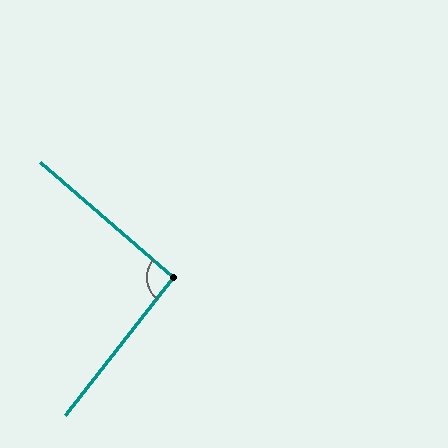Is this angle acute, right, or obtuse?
It is approximately a right angle.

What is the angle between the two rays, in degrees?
Approximately 93 degrees.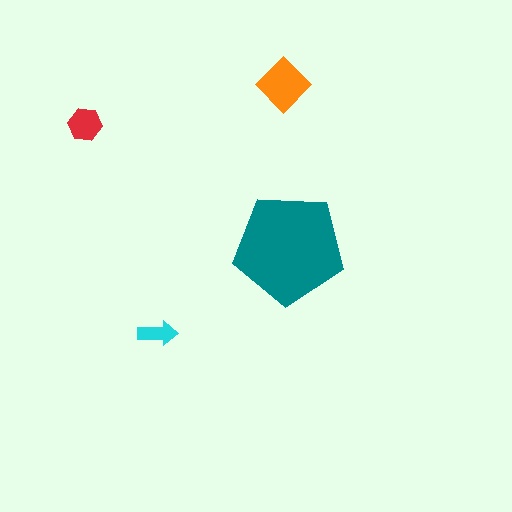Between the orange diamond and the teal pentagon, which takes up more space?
The teal pentagon.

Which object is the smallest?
The cyan arrow.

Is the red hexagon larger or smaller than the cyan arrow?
Larger.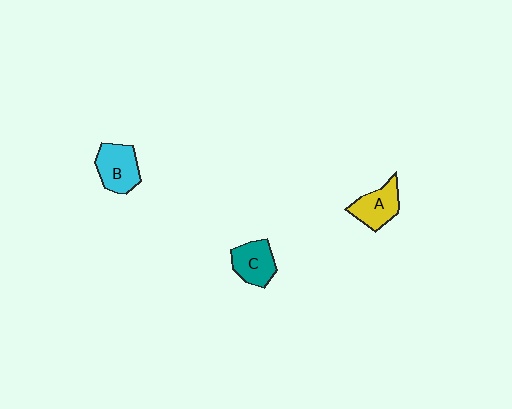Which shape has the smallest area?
Shape C (teal).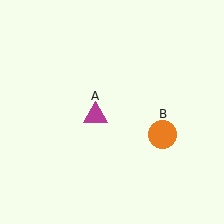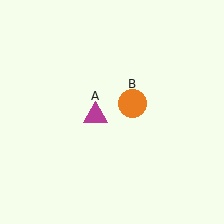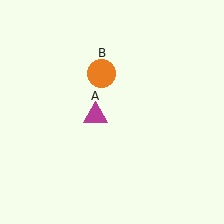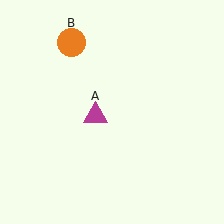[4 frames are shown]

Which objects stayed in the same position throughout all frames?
Magenta triangle (object A) remained stationary.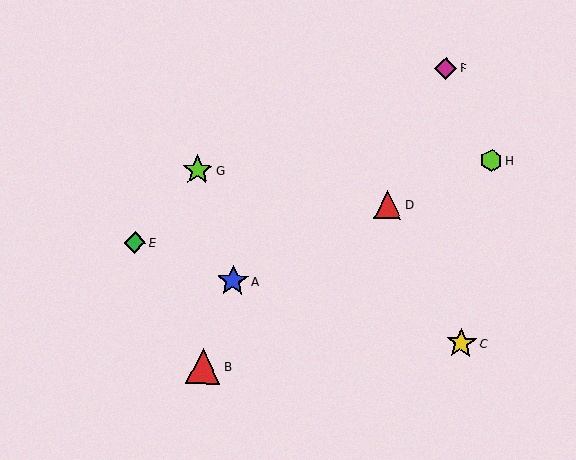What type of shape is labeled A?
Shape A is a blue star.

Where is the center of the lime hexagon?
The center of the lime hexagon is at (491, 161).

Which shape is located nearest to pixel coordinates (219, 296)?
The blue star (labeled A) at (233, 281) is nearest to that location.